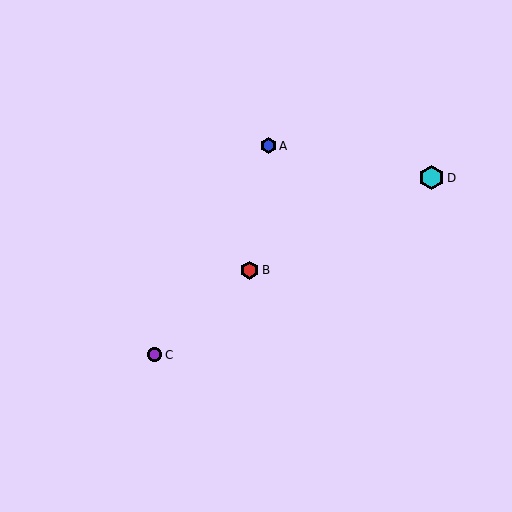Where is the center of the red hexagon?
The center of the red hexagon is at (250, 270).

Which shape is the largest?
The cyan hexagon (labeled D) is the largest.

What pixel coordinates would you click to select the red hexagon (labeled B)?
Click at (250, 270) to select the red hexagon B.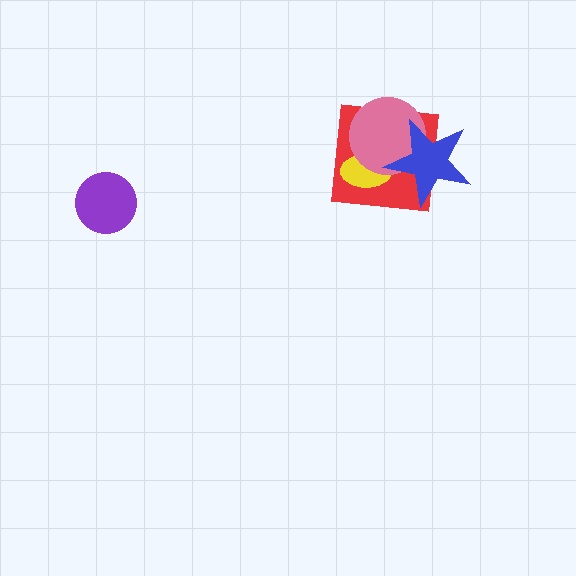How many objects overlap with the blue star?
3 objects overlap with the blue star.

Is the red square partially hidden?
Yes, it is partially covered by another shape.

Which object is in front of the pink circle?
The blue star is in front of the pink circle.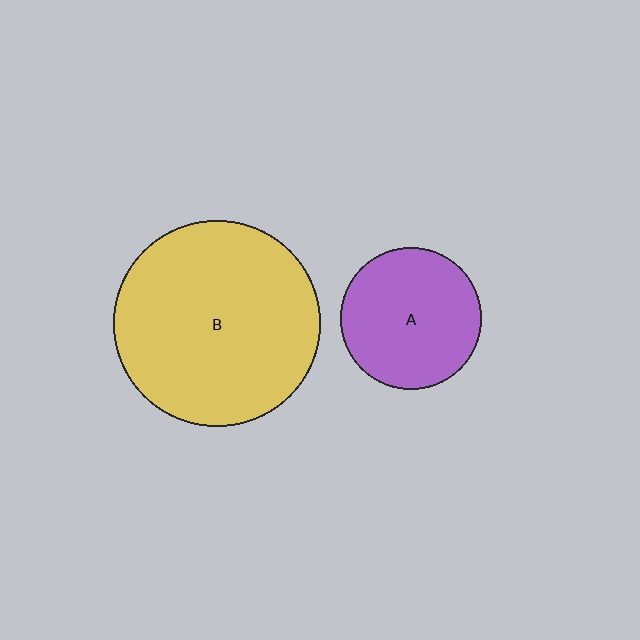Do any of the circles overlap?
No, none of the circles overlap.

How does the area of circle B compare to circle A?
Approximately 2.1 times.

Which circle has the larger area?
Circle B (yellow).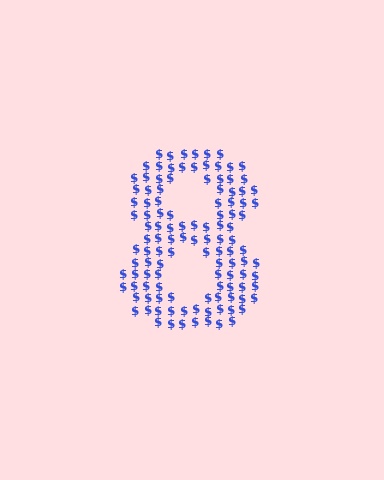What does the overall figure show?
The overall figure shows the digit 8.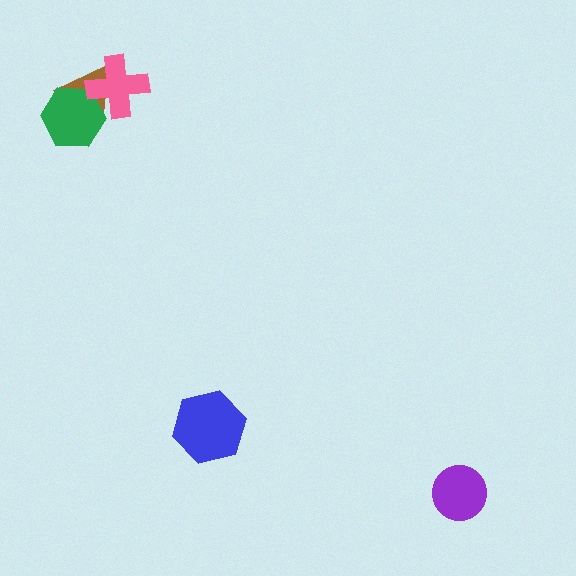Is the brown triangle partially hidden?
Yes, it is partially covered by another shape.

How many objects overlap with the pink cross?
2 objects overlap with the pink cross.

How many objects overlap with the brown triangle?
2 objects overlap with the brown triangle.